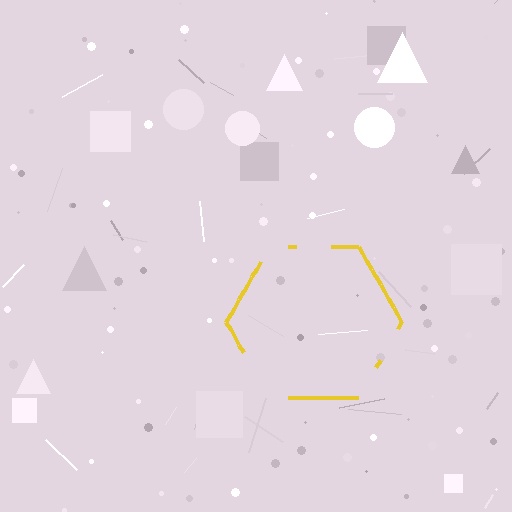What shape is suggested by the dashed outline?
The dashed outline suggests a hexagon.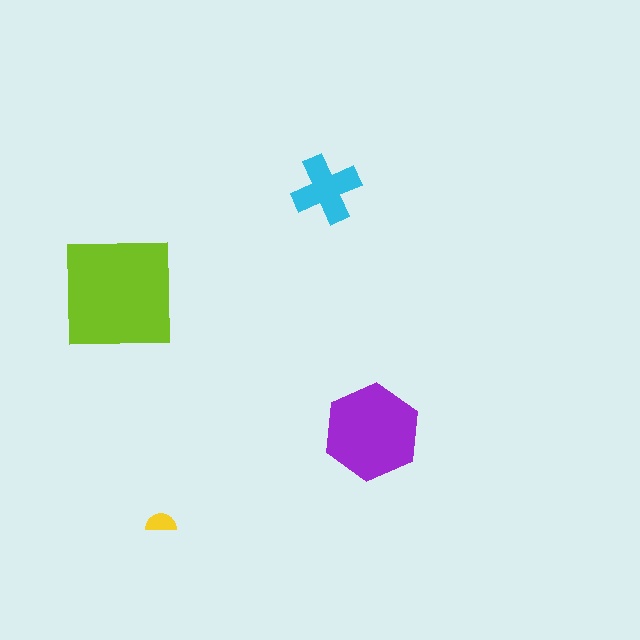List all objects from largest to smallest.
The lime square, the purple hexagon, the cyan cross, the yellow semicircle.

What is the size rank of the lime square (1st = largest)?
1st.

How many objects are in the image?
There are 4 objects in the image.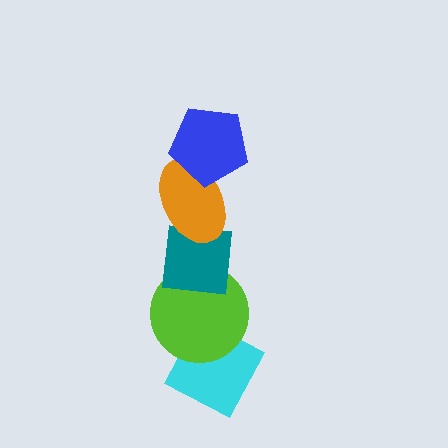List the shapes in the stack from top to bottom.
From top to bottom: the blue pentagon, the orange ellipse, the teal square, the lime circle, the cyan diamond.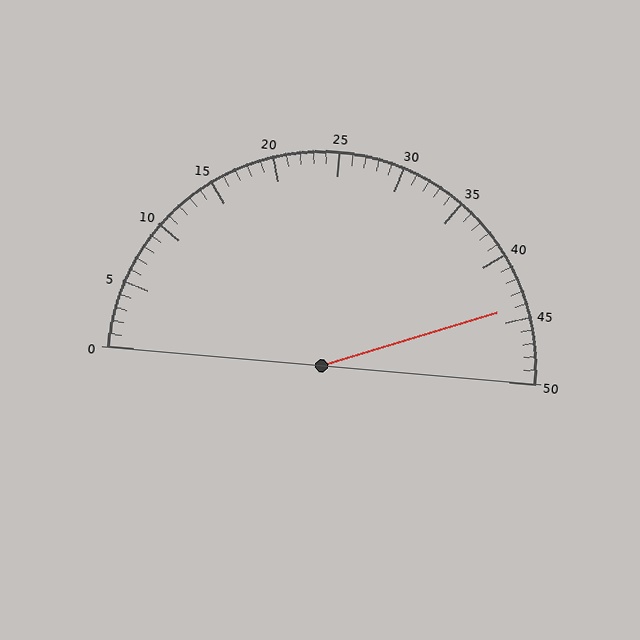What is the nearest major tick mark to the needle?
The nearest major tick mark is 45.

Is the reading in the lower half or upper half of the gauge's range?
The reading is in the upper half of the range (0 to 50).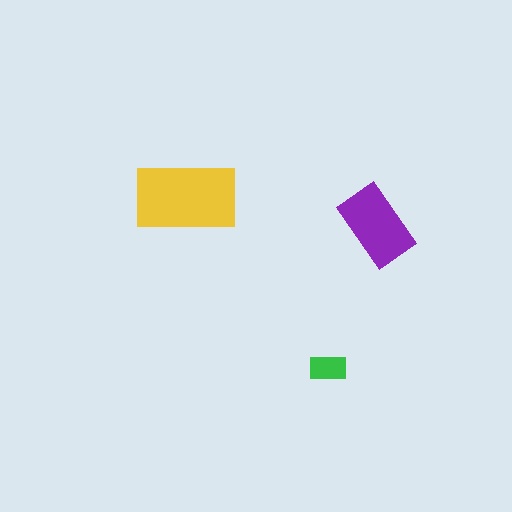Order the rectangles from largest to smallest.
the yellow one, the purple one, the green one.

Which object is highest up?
The yellow rectangle is topmost.